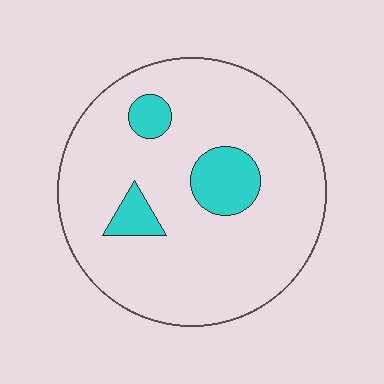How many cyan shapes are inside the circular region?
3.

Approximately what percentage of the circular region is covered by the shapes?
Approximately 15%.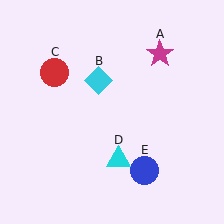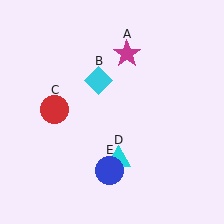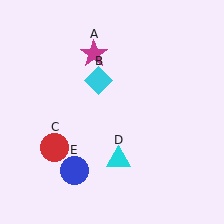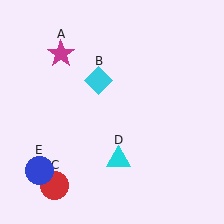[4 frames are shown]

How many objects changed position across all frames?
3 objects changed position: magenta star (object A), red circle (object C), blue circle (object E).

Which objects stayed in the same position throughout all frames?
Cyan diamond (object B) and cyan triangle (object D) remained stationary.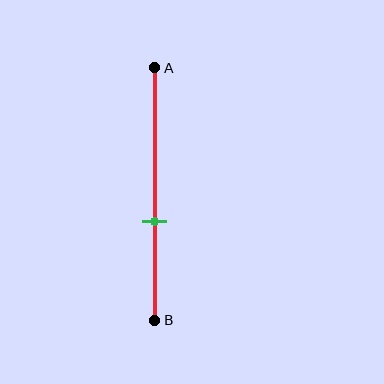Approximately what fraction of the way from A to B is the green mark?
The green mark is approximately 60% of the way from A to B.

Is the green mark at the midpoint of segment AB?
No, the mark is at about 60% from A, not at the 50% midpoint.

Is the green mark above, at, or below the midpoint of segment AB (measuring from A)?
The green mark is below the midpoint of segment AB.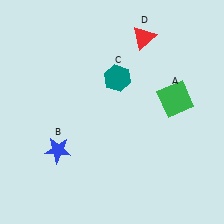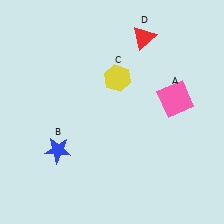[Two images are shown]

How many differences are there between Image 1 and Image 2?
There are 2 differences between the two images.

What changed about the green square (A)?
In Image 1, A is green. In Image 2, it changed to pink.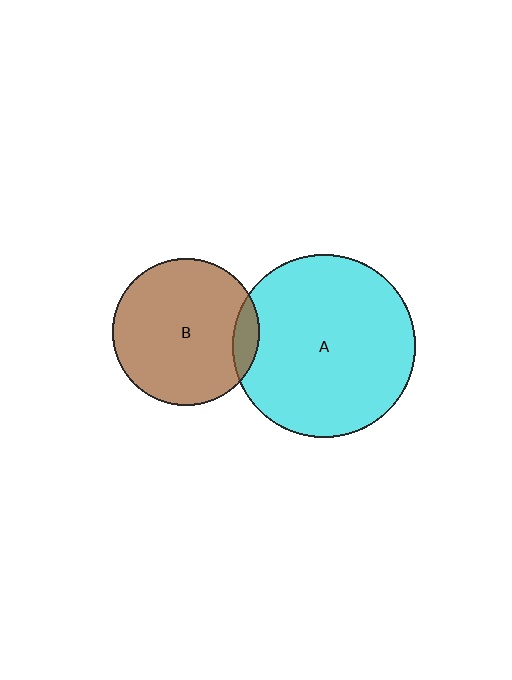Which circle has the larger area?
Circle A (cyan).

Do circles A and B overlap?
Yes.